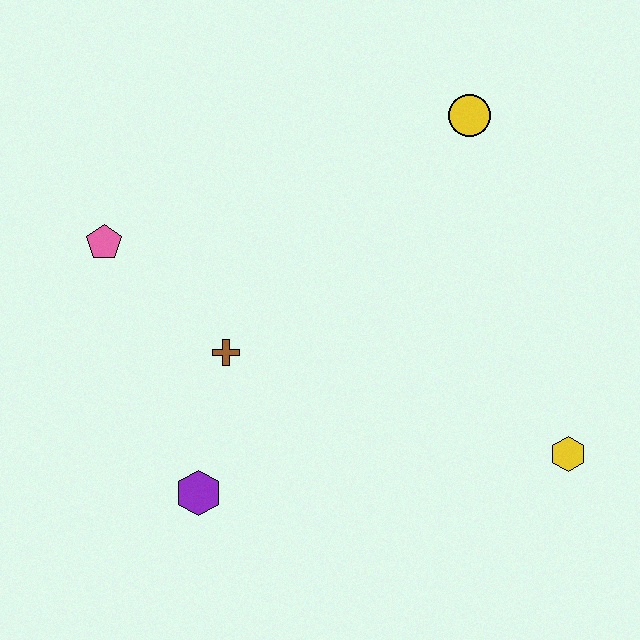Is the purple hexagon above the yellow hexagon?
No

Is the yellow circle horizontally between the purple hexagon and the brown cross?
No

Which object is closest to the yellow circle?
The brown cross is closest to the yellow circle.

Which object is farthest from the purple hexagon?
The yellow circle is farthest from the purple hexagon.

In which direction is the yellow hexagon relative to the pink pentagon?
The yellow hexagon is to the right of the pink pentagon.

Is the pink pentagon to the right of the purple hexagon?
No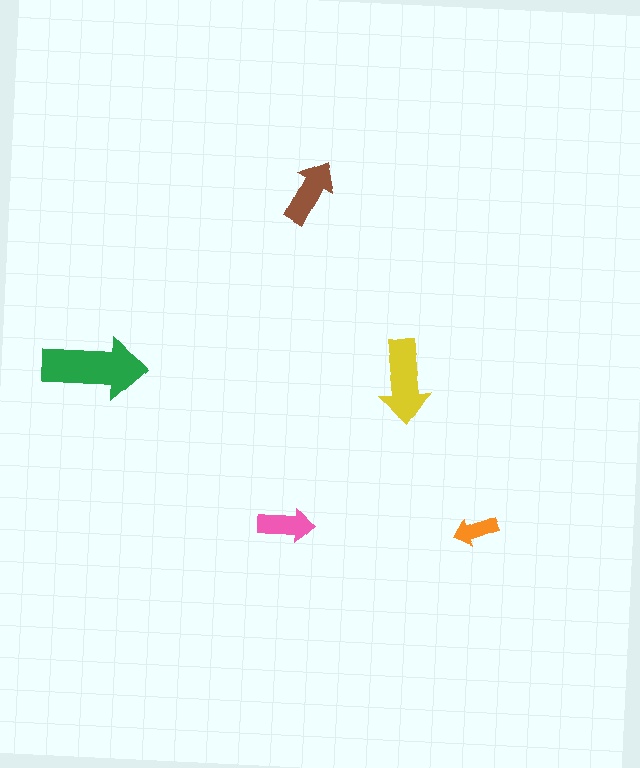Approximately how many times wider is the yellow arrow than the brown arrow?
About 1.5 times wider.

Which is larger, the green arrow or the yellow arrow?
The green one.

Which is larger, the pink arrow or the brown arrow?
The brown one.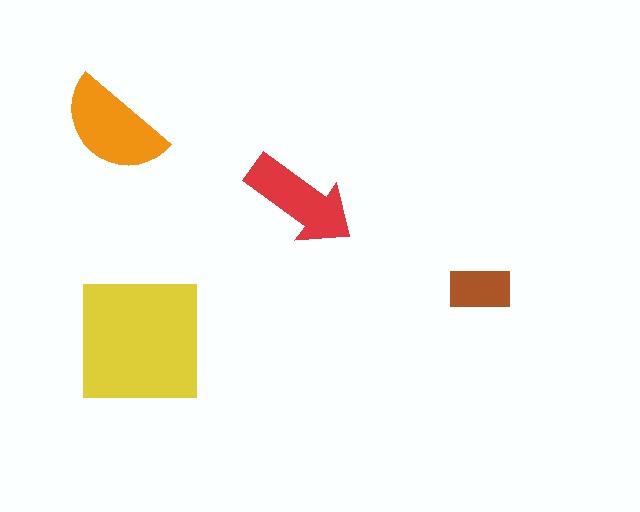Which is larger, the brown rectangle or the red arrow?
The red arrow.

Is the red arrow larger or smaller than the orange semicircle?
Smaller.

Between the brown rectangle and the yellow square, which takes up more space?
The yellow square.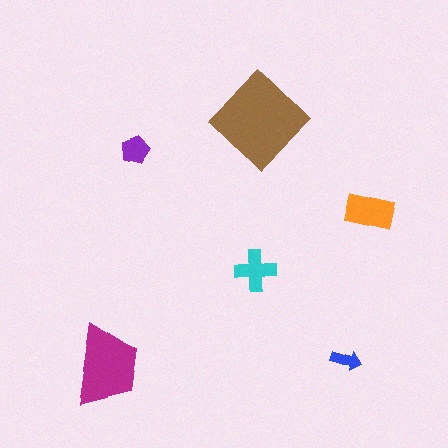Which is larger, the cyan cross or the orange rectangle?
The orange rectangle.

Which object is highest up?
The brown diamond is topmost.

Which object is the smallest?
The blue arrow.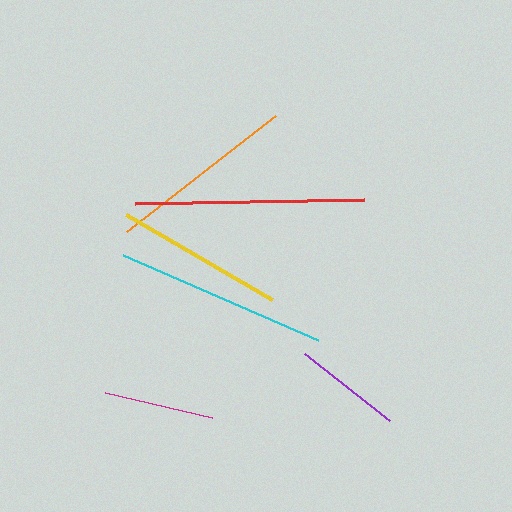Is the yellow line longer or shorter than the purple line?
The yellow line is longer than the purple line.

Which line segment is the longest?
The red line is the longest at approximately 228 pixels.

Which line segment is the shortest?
The purple line is the shortest at approximately 109 pixels.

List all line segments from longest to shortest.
From longest to shortest: red, cyan, orange, yellow, magenta, purple.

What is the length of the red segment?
The red segment is approximately 228 pixels long.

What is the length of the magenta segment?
The magenta segment is approximately 110 pixels long.